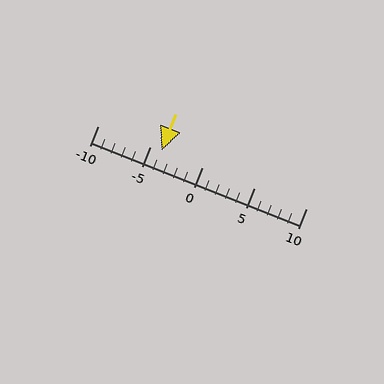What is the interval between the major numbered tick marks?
The major tick marks are spaced 5 units apart.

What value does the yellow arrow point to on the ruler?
The yellow arrow points to approximately -4.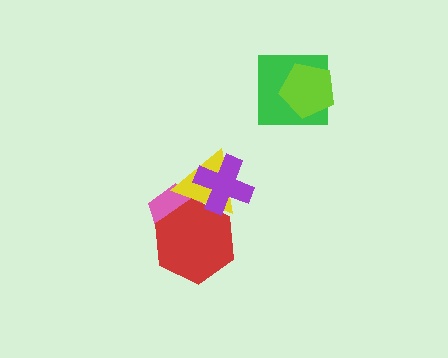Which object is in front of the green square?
The lime pentagon is in front of the green square.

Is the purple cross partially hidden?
No, no other shape covers it.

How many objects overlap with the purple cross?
2 objects overlap with the purple cross.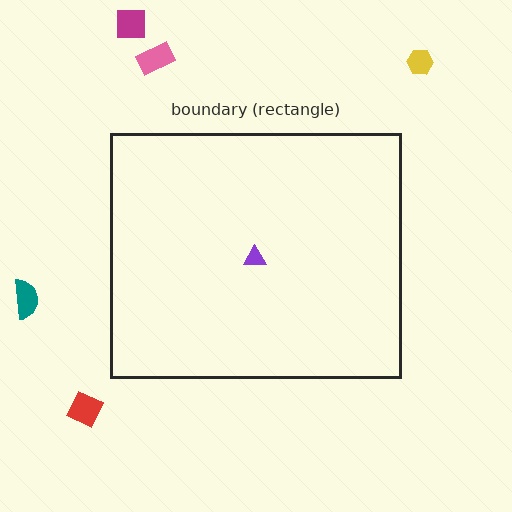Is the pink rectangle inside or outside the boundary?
Outside.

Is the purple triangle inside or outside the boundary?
Inside.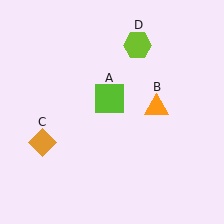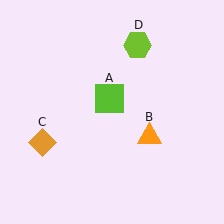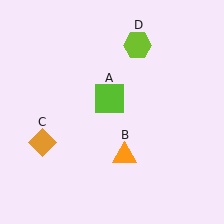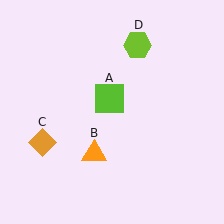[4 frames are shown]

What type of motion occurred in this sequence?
The orange triangle (object B) rotated clockwise around the center of the scene.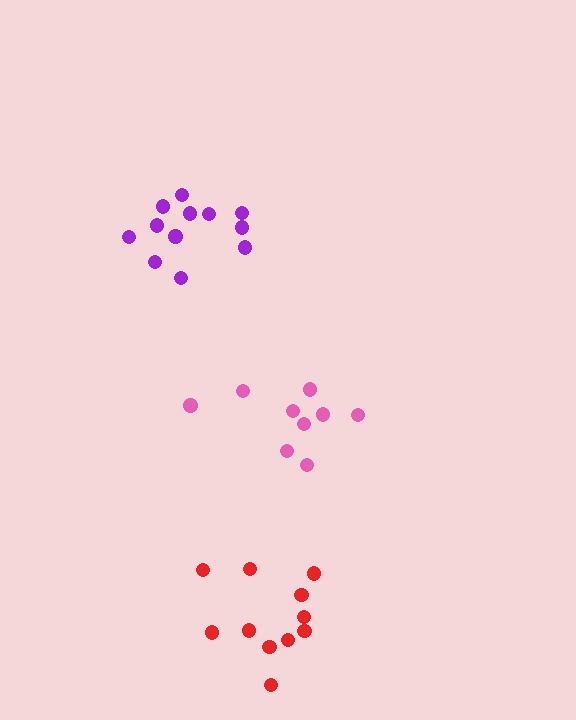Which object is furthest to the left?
The purple cluster is leftmost.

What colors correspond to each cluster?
The clusters are colored: pink, red, purple.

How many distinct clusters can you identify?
There are 3 distinct clusters.